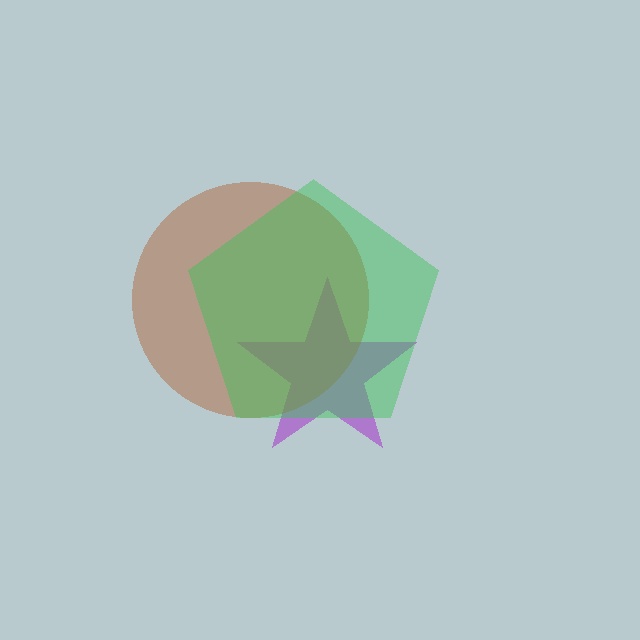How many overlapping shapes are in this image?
There are 3 overlapping shapes in the image.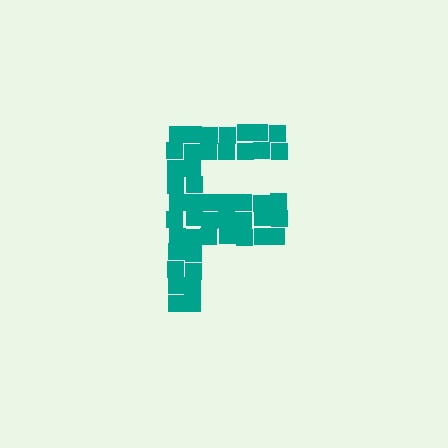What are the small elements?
The small elements are squares.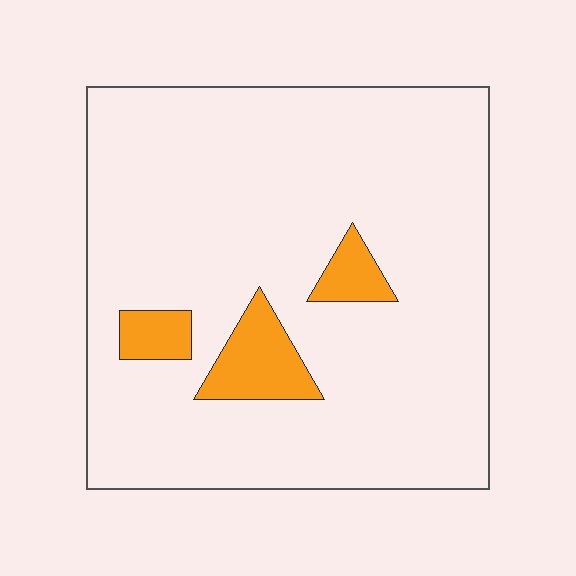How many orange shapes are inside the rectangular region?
3.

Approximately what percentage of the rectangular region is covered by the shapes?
Approximately 10%.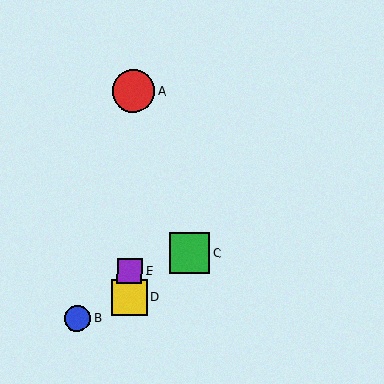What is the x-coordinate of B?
Object B is at x≈77.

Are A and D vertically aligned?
Yes, both are at x≈133.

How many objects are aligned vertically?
3 objects (A, D, E) are aligned vertically.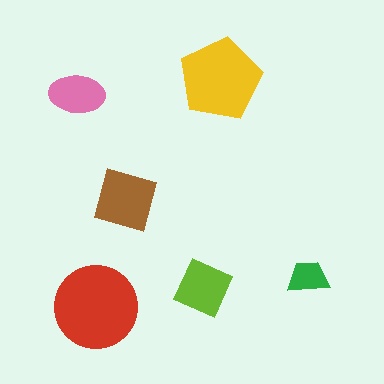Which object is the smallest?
The green trapezoid.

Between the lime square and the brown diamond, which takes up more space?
The brown diamond.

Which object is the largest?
The red circle.